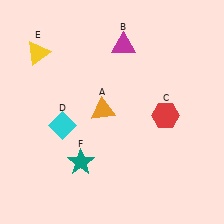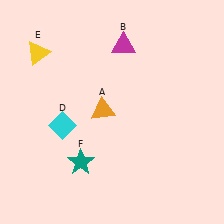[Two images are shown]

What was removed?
The red hexagon (C) was removed in Image 2.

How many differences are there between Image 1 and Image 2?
There is 1 difference between the two images.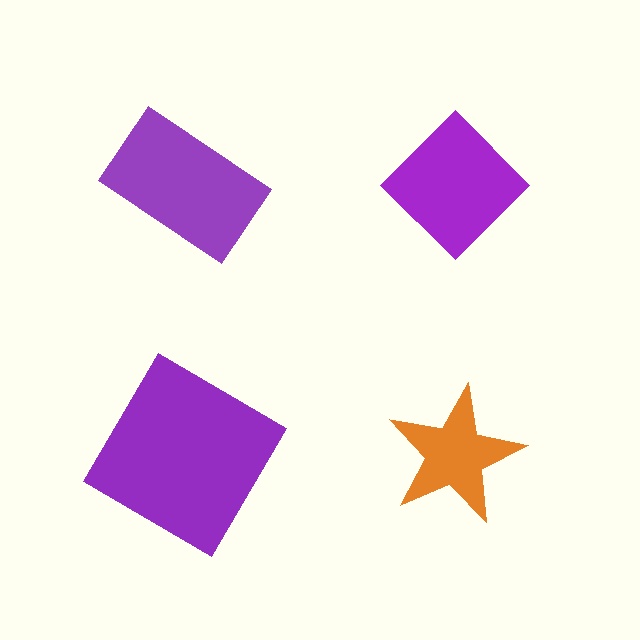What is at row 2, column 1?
A purple diamond.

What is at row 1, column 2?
A purple diamond.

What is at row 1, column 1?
A purple rectangle.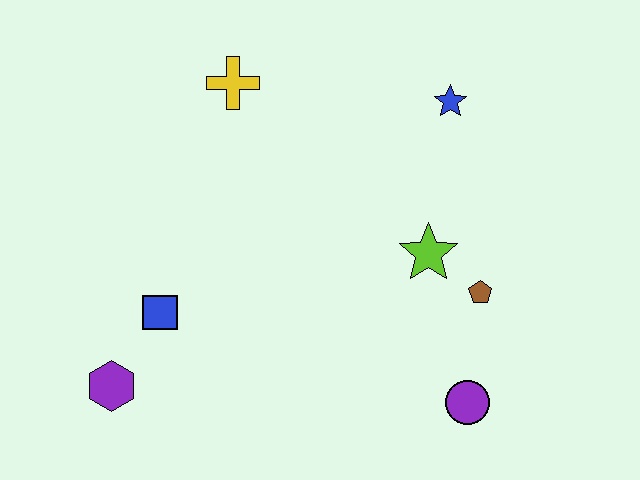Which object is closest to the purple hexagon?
The blue square is closest to the purple hexagon.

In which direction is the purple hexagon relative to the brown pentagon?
The purple hexagon is to the left of the brown pentagon.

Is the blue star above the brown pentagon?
Yes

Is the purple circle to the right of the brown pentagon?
No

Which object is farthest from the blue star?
The purple hexagon is farthest from the blue star.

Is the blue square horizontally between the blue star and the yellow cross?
No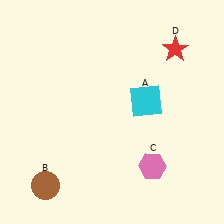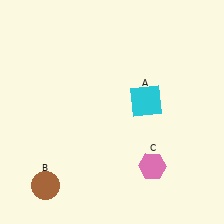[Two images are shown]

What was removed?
The red star (D) was removed in Image 2.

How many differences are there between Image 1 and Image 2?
There is 1 difference between the two images.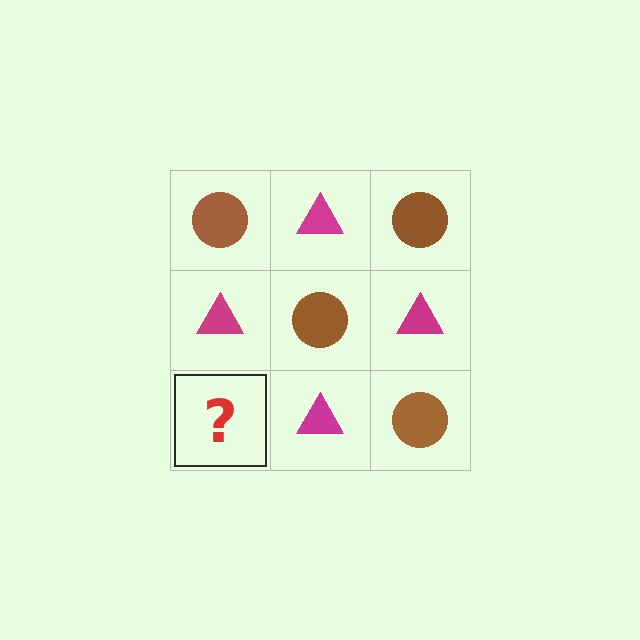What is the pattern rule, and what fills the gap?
The rule is that it alternates brown circle and magenta triangle in a checkerboard pattern. The gap should be filled with a brown circle.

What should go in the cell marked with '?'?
The missing cell should contain a brown circle.